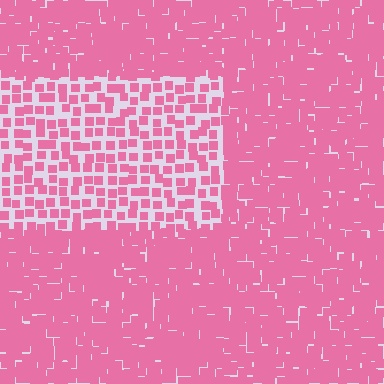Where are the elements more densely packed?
The elements are more densely packed outside the rectangle boundary.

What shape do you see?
I see a rectangle.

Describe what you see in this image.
The image contains small pink elements arranged at two different densities. A rectangle-shaped region is visible where the elements are less densely packed than the surrounding area.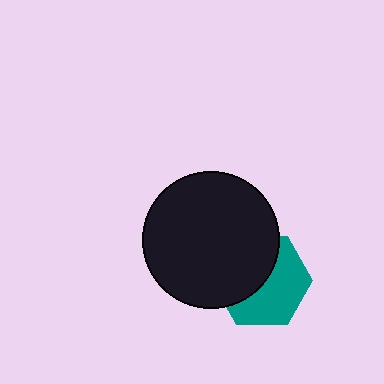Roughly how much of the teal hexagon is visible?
About half of it is visible (roughly 53%).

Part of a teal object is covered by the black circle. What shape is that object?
It is a hexagon.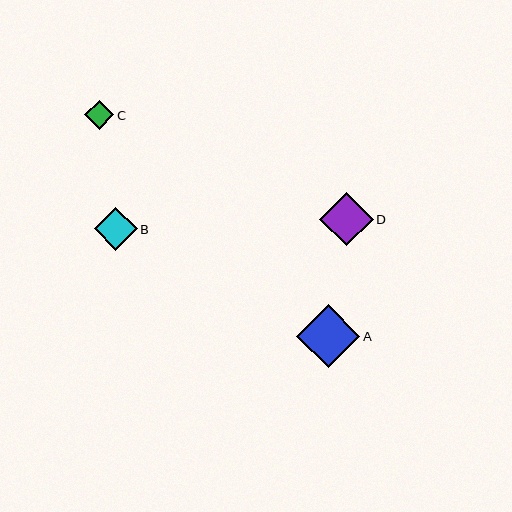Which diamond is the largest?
Diamond A is the largest with a size of approximately 63 pixels.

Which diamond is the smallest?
Diamond C is the smallest with a size of approximately 29 pixels.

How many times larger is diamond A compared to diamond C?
Diamond A is approximately 2.2 times the size of diamond C.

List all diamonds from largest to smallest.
From largest to smallest: A, D, B, C.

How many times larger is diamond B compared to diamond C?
Diamond B is approximately 1.5 times the size of diamond C.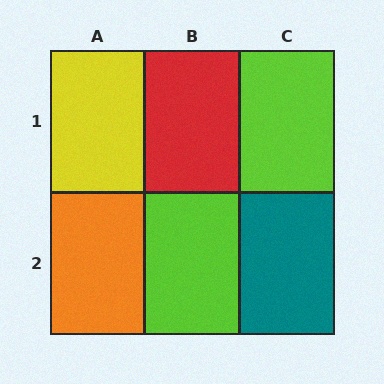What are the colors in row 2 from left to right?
Orange, lime, teal.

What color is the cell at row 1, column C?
Lime.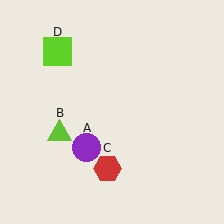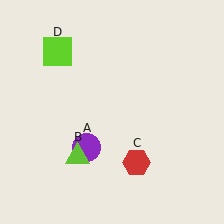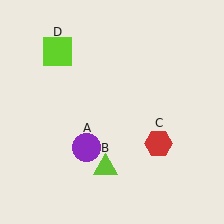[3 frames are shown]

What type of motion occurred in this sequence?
The lime triangle (object B), red hexagon (object C) rotated counterclockwise around the center of the scene.